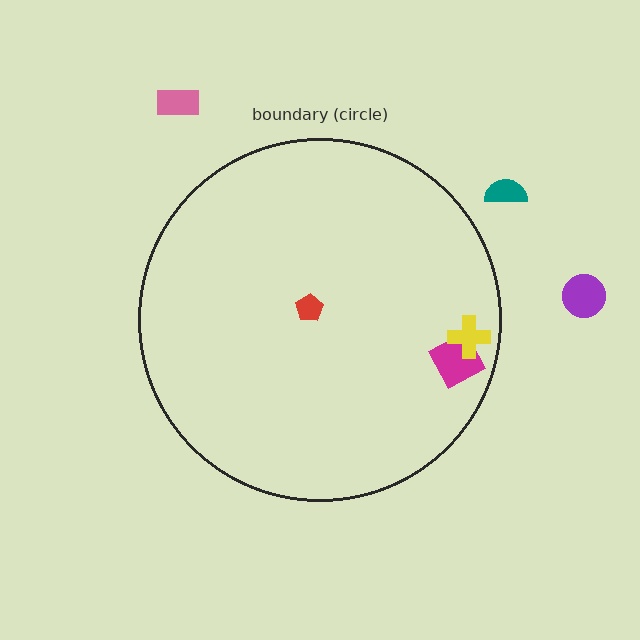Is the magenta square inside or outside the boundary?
Inside.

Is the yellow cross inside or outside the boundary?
Inside.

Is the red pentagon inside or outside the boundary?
Inside.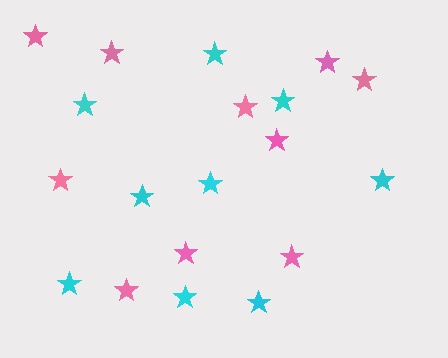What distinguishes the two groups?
There are 2 groups: one group of pink stars (10) and one group of cyan stars (9).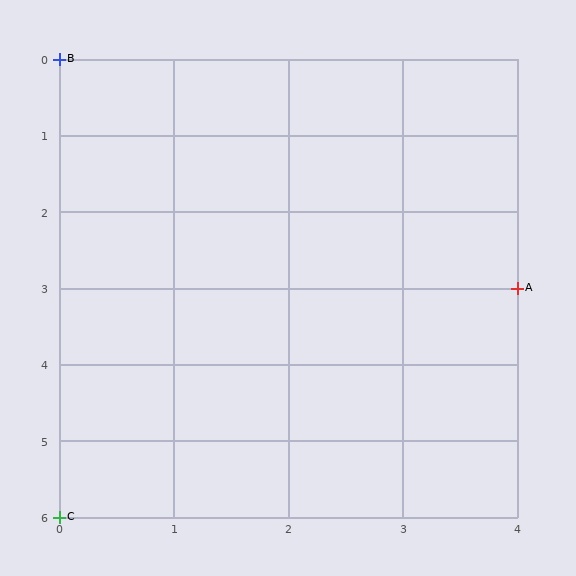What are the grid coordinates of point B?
Point B is at grid coordinates (0, 0).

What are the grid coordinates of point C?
Point C is at grid coordinates (0, 6).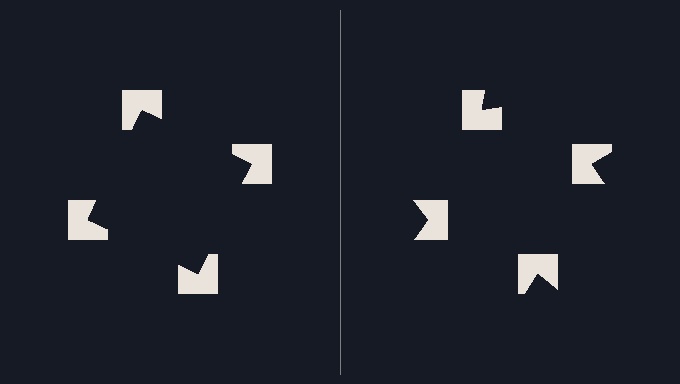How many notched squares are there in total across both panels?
8 — 4 on each side.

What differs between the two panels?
The notched squares are positioned identically on both sides; only the wedge orientations differ. On the left they align to a square; on the right they are misaligned.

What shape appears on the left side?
An illusory square.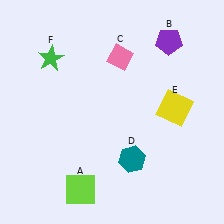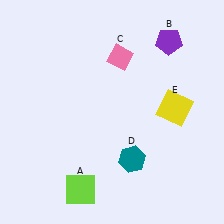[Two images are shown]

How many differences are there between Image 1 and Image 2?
There is 1 difference between the two images.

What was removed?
The green star (F) was removed in Image 2.